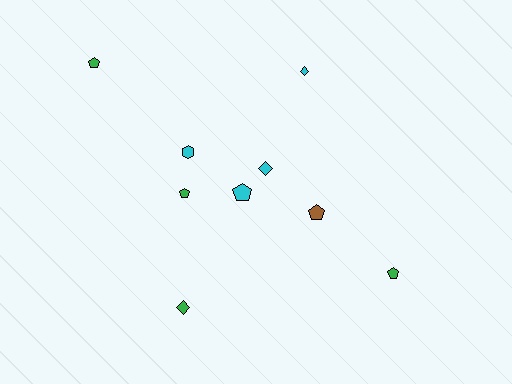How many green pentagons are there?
There are 3 green pentagons.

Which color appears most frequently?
Green, with 4 objects.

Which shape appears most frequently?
Pentagon, with 5 objects.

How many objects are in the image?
There are 9 objects.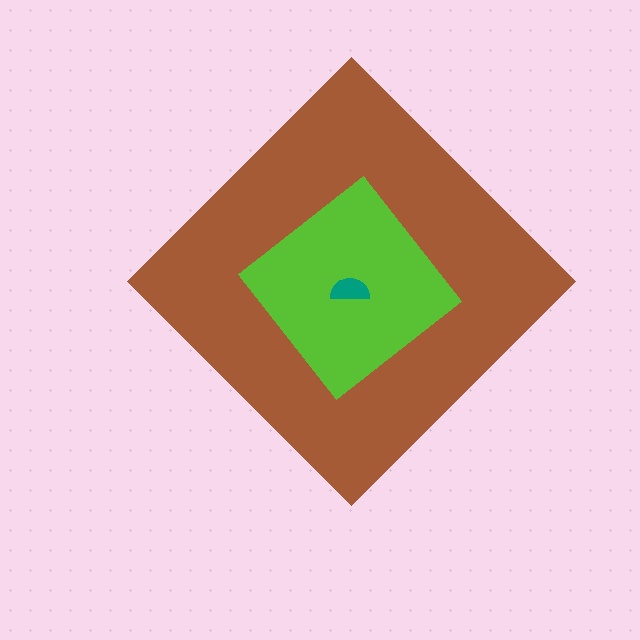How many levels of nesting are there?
3.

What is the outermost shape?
The brown diamond.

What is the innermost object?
The teal semicircle.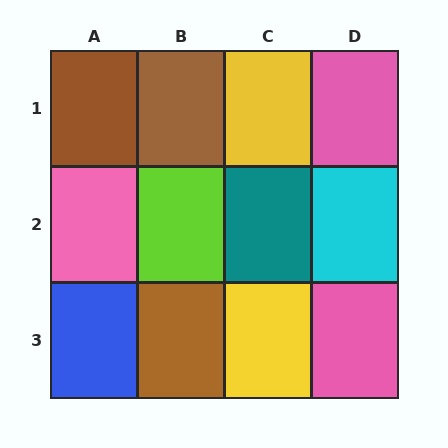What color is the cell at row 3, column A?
Blue.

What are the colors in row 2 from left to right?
Pink, lime, teal, cyan.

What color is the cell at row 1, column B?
Brown.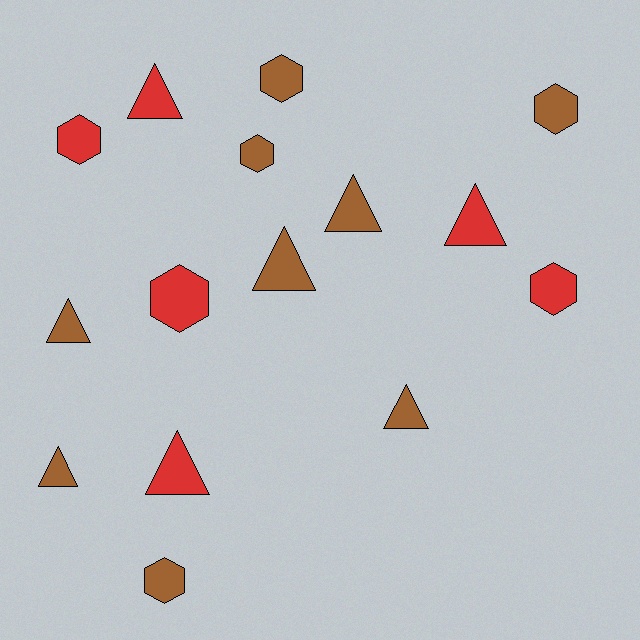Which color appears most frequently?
Brown, with 9 objects.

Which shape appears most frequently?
Triangle, with 8 objects.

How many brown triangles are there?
There are 5 brown triangles.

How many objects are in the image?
There are 15 objects.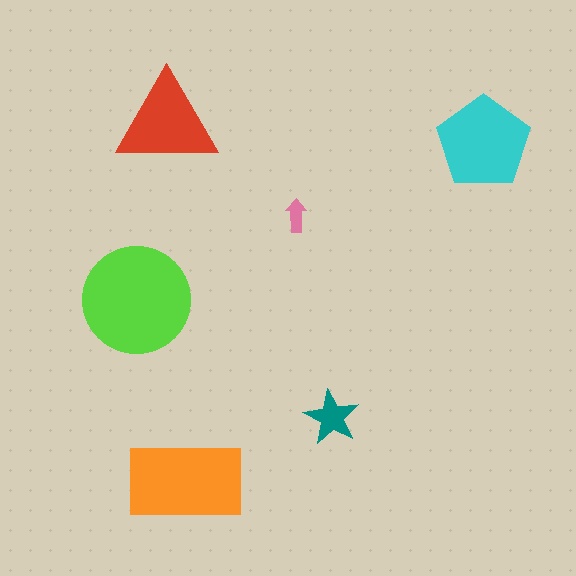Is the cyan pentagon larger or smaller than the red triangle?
Larger.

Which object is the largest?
The lime circle.